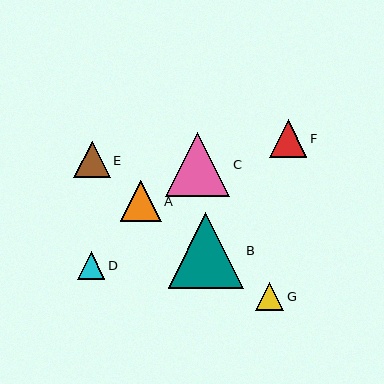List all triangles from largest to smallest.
From largest to smallest: B, C, A, F, E, G, D.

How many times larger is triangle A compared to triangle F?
Triangle A is approximately 1.1 times the size of triangle F.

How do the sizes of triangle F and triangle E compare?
Triangle F and triangle E are approximately the same size.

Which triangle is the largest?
Triangle B is the largest with a size of approximately 75 pixels.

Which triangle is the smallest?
Triangle D is the smallest with a size of approximately 28 pixels.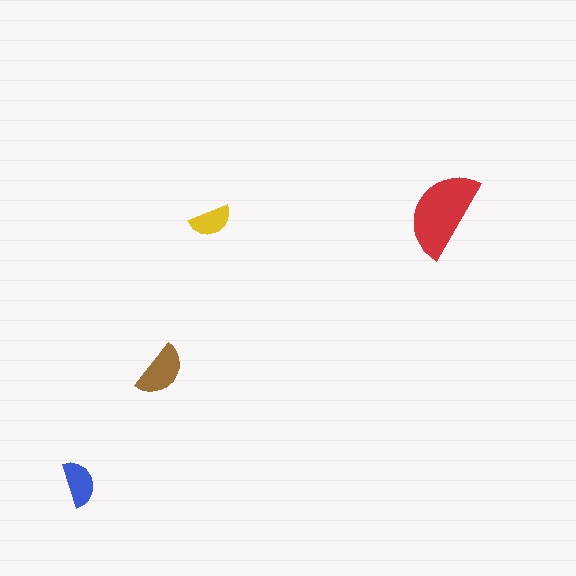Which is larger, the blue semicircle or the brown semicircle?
The brown one.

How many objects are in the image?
There are 4 objects in the image.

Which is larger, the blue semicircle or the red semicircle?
The red one.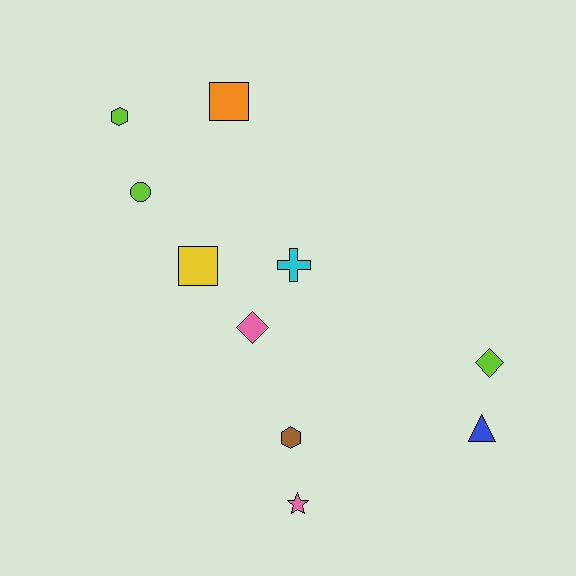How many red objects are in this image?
There are no red objects.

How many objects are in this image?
There are 10 objects.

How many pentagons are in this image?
There are no pentagons.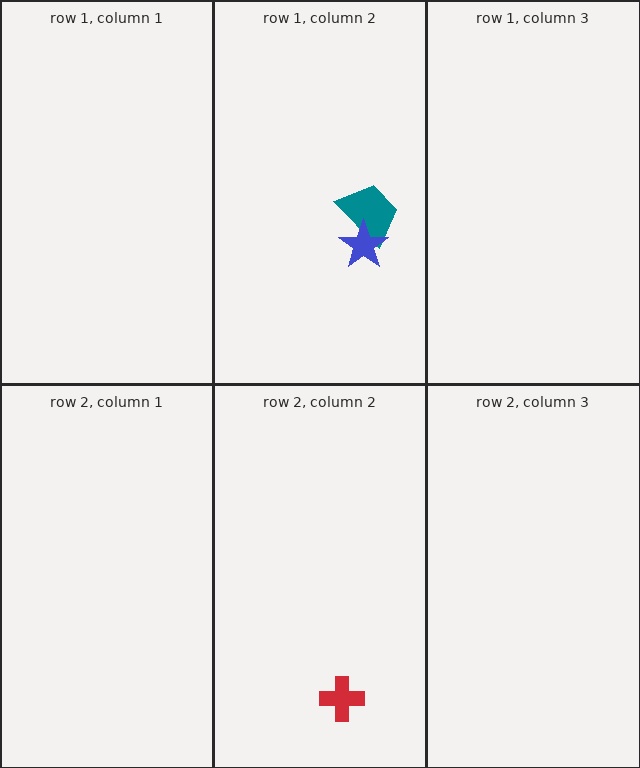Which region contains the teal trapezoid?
The row 1, column 2 region.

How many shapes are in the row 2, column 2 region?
1.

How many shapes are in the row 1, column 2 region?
2.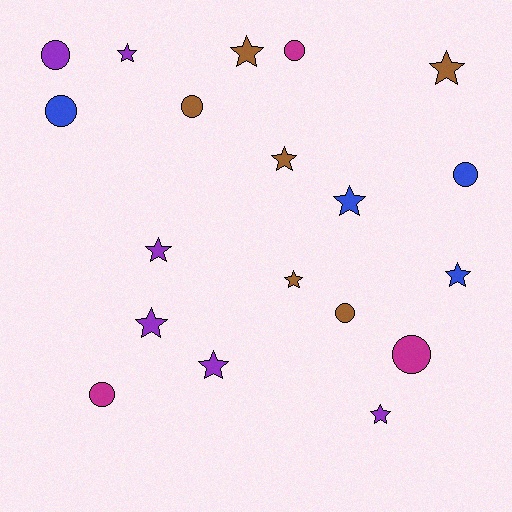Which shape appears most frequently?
Star, with 11 objects.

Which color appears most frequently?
Purple, with 6 objects.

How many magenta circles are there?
There are 3 magenta circles.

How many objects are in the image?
There are 19 objects.